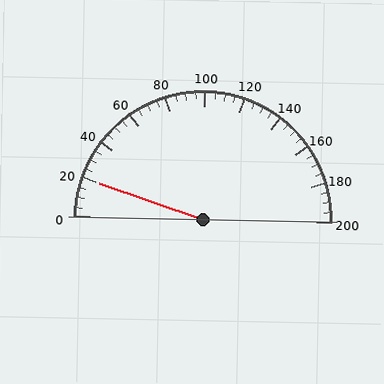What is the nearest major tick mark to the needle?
The nearest major tick mark is 20.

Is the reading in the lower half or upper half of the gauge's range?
The reading is in the lower half of the range (0 to 200).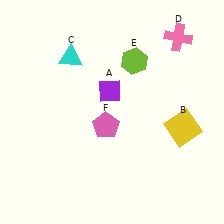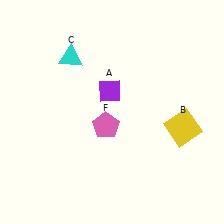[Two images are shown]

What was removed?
The pink cross (D), the lime hexagon (E) were removed in Image 2.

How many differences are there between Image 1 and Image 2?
There are 2 differences between the two images.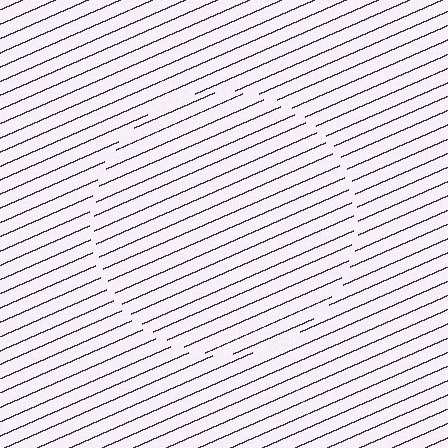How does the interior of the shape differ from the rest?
The interior of the shape contains the same grating, shifted by half a period — the contour is defined by the phase discontinuity where line-ends from the inner and outer gratings abut.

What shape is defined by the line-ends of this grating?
An illusory circle. The interior of the shape contains the same grating, shifted by half a period — the contour is defined by the phase discontinuity where line-ends from the inner and outer gratings abut.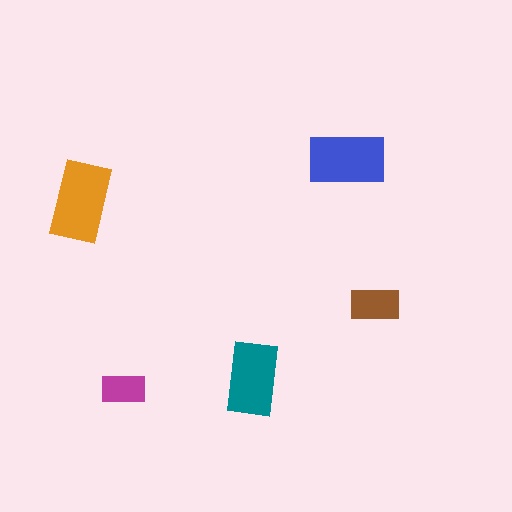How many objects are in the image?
There are 5 objects in the image.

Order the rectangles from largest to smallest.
the orange one, the blue one, the teal one, the brown one, the magenta one.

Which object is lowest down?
The magenta rectangle is bottommost.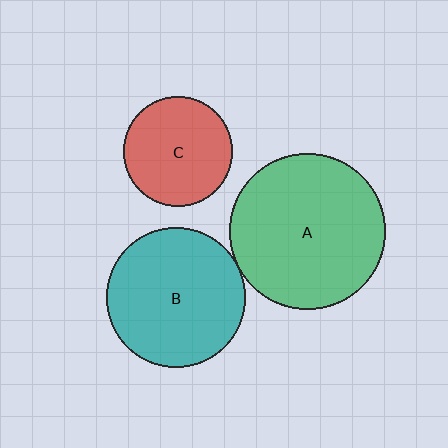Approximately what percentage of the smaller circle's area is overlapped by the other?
Approximately 5%.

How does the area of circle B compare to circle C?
Approximately 1.6 times.